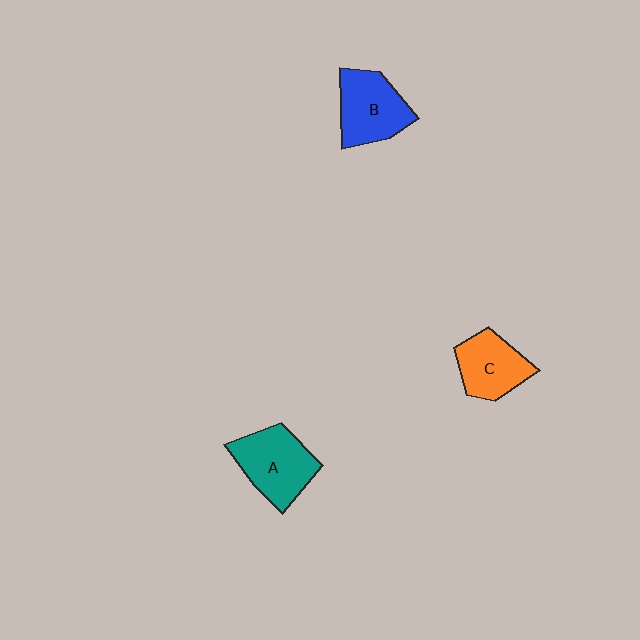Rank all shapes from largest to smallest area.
From largest to smallest: A (teal), B (blue), C (orange).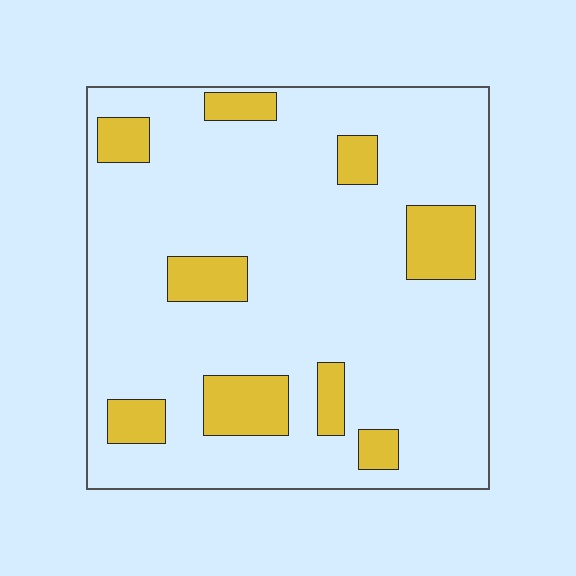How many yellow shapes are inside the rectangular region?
9.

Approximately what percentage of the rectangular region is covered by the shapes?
Approximately 15%.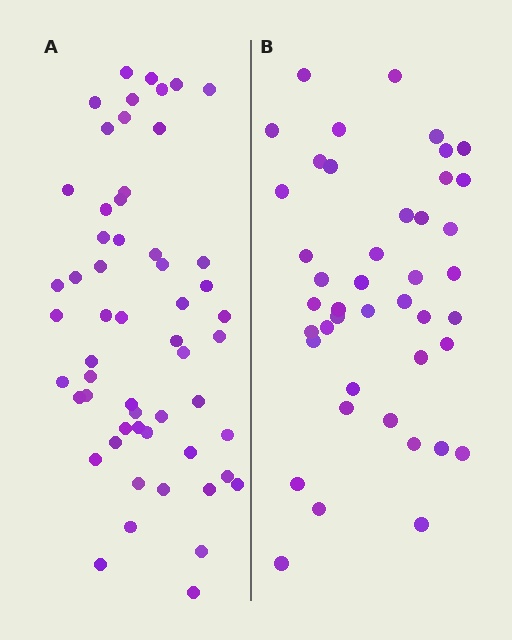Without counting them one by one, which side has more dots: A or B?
Region A (the left region) has more dots.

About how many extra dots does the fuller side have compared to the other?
Region A has approximately 15 more dots than region B.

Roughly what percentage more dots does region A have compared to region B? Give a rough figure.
About 30% more.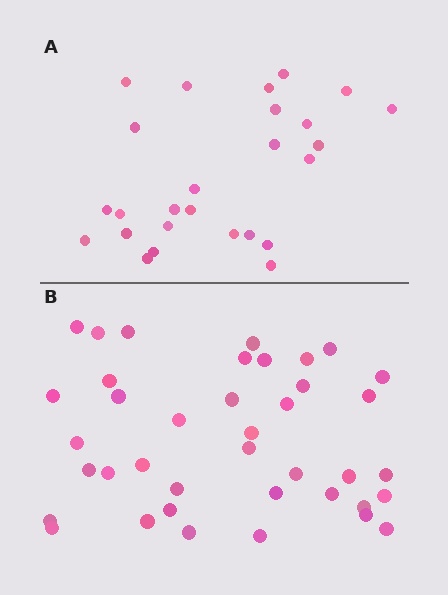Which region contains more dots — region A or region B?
Region B (the bottom region) has more dots.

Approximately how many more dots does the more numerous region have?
Region B has approximately 15 more dots than region A.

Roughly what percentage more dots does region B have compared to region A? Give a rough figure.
About 50% more.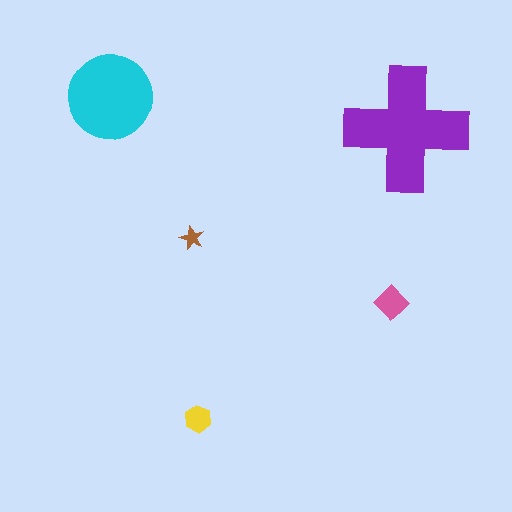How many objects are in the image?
There are 5 objects in the image.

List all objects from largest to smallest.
The purple cross, the cyan circle, the pink diamond, the yellow hexagon, the brown star.